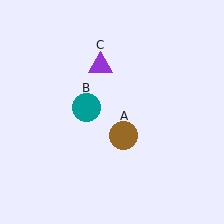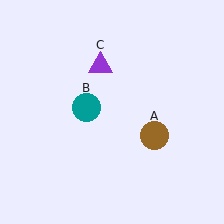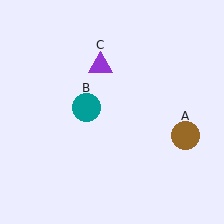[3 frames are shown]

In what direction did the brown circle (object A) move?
The brown circle (object A) moved right.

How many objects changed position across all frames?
1 object changed position: brown circle (object A).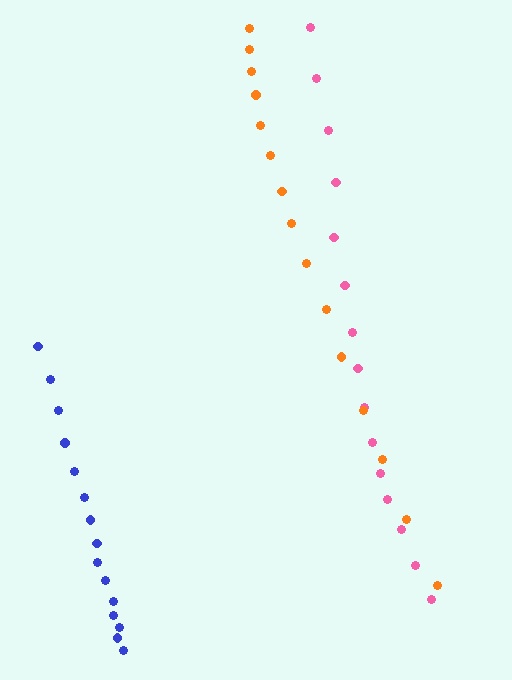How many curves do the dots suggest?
There are 3 distinct paths.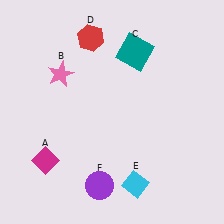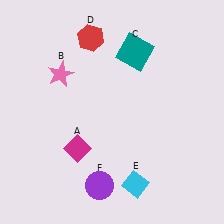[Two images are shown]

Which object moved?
The magenta diamond (A) moved right.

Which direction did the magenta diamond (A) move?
The magenta diamond (A) moved right.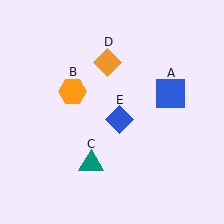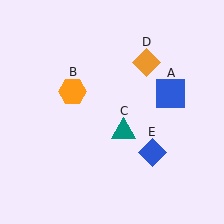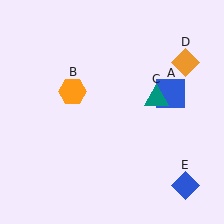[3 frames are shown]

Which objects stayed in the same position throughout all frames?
Blue square (object A) and orange hexagon (object B) remained stationary.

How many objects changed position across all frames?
3 objects changed position: teal triangle (object C), orange diamond (object D), blue diamond (object E).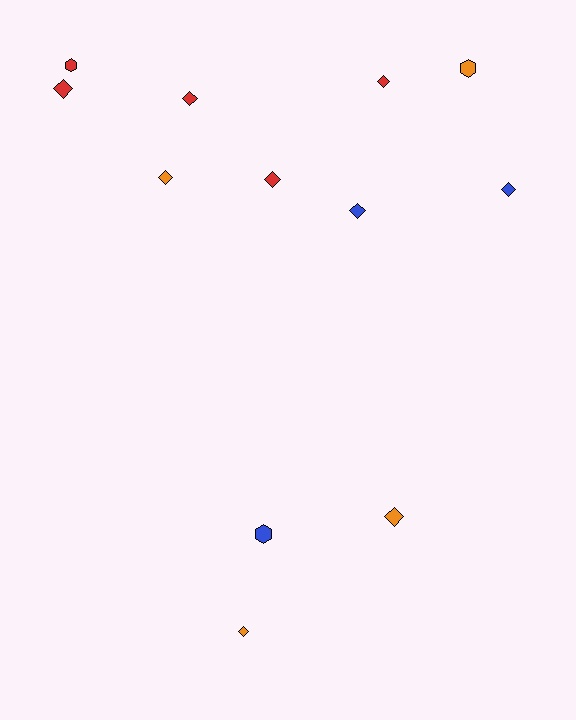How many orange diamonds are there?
There are 3 orange diamonds.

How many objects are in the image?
There are 12 objects.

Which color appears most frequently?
Red, with 5 objects.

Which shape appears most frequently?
Diamond, with 9 objects.